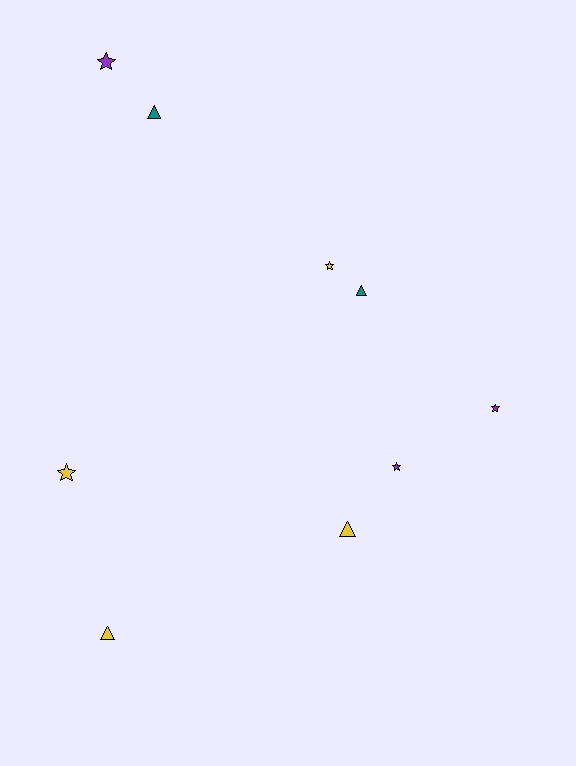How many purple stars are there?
There are 3 purple stars.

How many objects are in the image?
There are 9 objects.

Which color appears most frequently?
Yellow, with 4 objects.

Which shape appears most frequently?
Star, with 5 objects.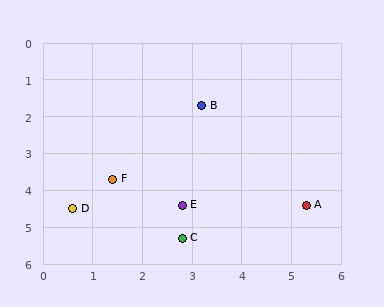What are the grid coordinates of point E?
Point E is at approximately (2.8, 4.4).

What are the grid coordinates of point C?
Point C is at approximately (2.8, 5.3).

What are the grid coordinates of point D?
Point D is at approximately (0.6, 4.5).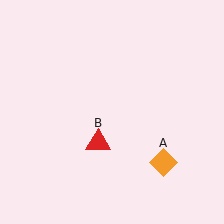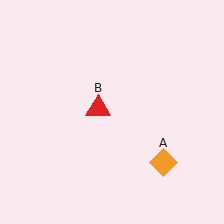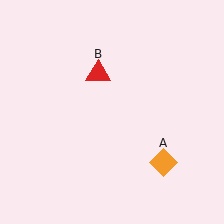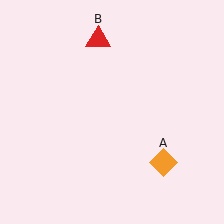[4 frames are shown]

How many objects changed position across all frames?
1 object changed position: red triangle (object B).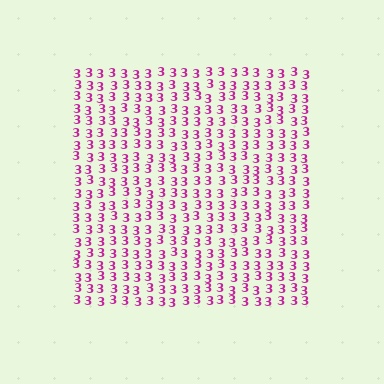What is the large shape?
The large shape is a square.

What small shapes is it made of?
It is made of small digit 3's.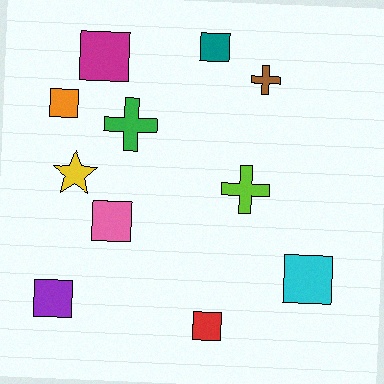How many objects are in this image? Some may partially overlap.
There are 11 objects.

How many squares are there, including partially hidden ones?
There are 7 squares.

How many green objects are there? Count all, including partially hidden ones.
There is 1 green object.